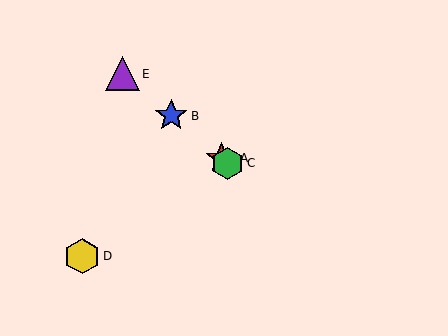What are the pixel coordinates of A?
Object A is at (221, 158).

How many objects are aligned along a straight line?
4 objects (A, B, C, E) are aligned along a straight line.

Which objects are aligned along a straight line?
Objects A, B, C, E are aligned along a straight line.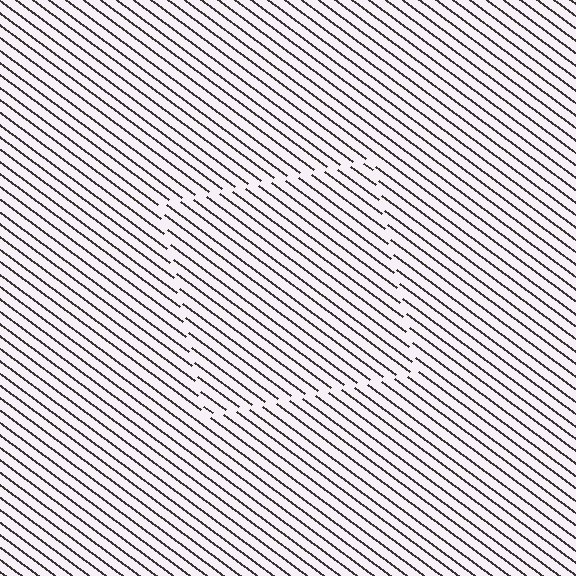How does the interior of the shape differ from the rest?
The interior of the shape contains the same grating, shifted by half a period — the contour is defined by the phase discontinuity where line-ends from the inner and outer gratings abut.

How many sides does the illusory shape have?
4 sides — the line-ends trace a square.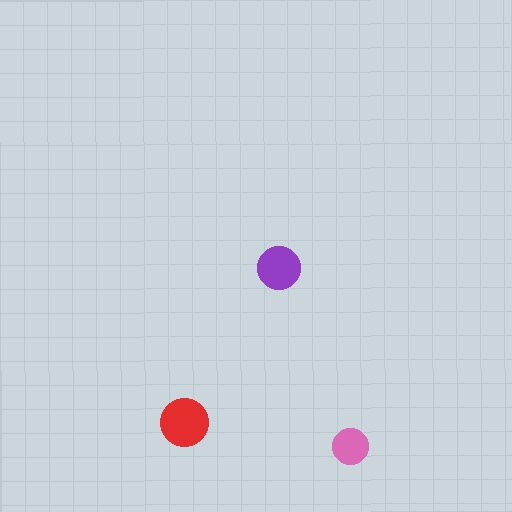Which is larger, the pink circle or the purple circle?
The purple one.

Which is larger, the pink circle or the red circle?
The red one.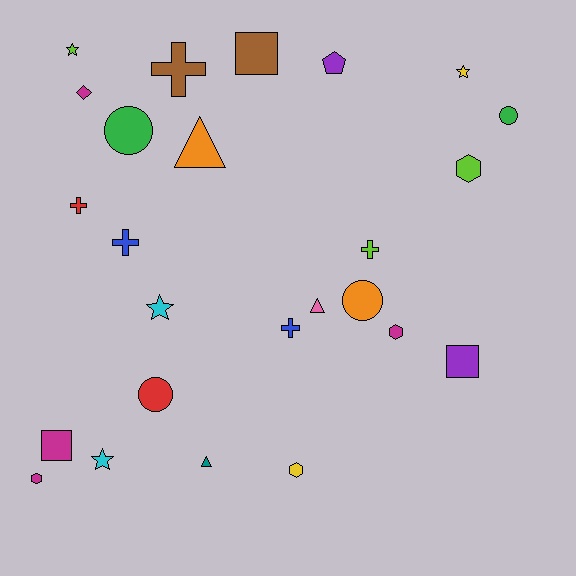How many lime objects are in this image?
There are 3 lime objects.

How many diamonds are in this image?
There is 1 diamond.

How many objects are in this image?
There are 25 objects.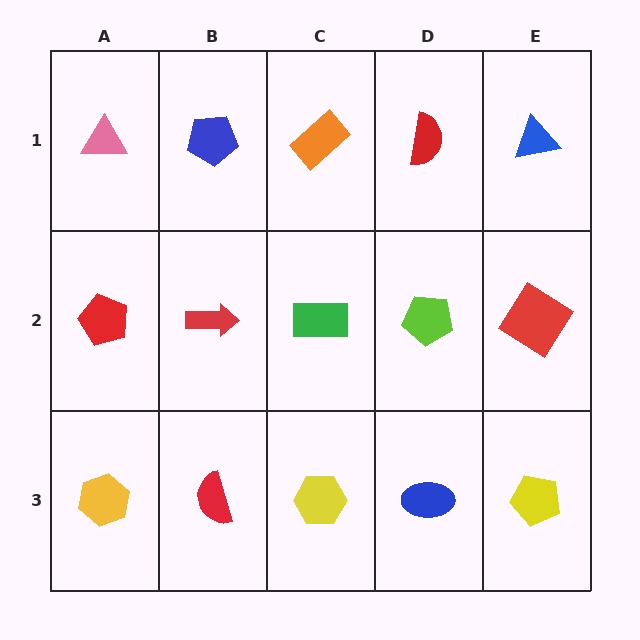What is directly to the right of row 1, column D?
A blue triangle.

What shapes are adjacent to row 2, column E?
A blue triangle (row 1, column E), a yellow pentagon (row 3, column E), a lime pentagon (row 2, column D).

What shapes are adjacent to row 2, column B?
A blue pentagon (row 1, column B), a red semicircle (row 3, column B), a red pentagon (row 2, column A), a green rectangle (row 2, column C).